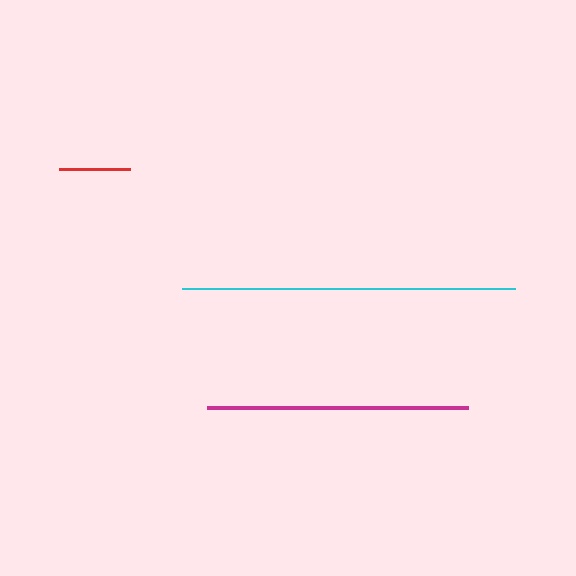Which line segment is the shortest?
The red line is the shortest at approximately 71 pixels.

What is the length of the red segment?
The red segment is approximately 71 pixels long.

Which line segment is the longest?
The cyan line is the longest at approximately 333 pixels.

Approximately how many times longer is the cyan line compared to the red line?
The cyan line is approximately 4.7 times the length of the red line.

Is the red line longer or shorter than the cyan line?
The cyan line is longer than the red line.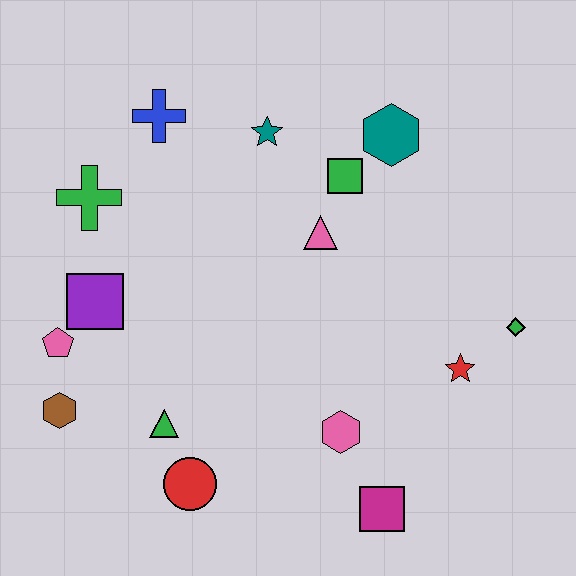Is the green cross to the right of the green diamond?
No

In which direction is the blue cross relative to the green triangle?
The blue cross is above the green triangle.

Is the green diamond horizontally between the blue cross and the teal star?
No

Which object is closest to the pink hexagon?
The magenta square is closest to the pink hexagon.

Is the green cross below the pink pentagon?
No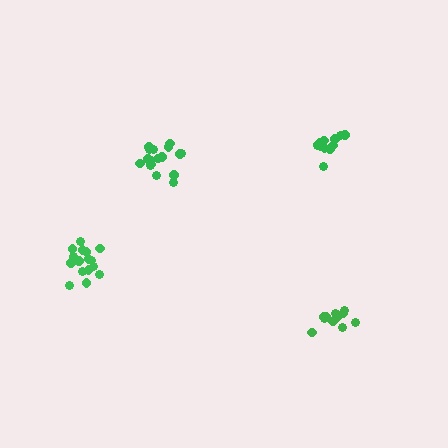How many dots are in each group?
Group 1: 11 dots, Group 2: 12 dots, Group 3: 17 dots, Group 4: 16 dots (56 total).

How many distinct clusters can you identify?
There are 4 distinct clusters.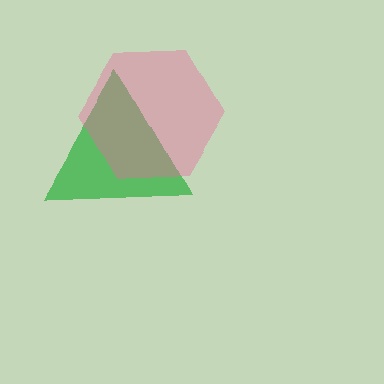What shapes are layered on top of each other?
The layered shapes are: a green triangle, a pink hexagon.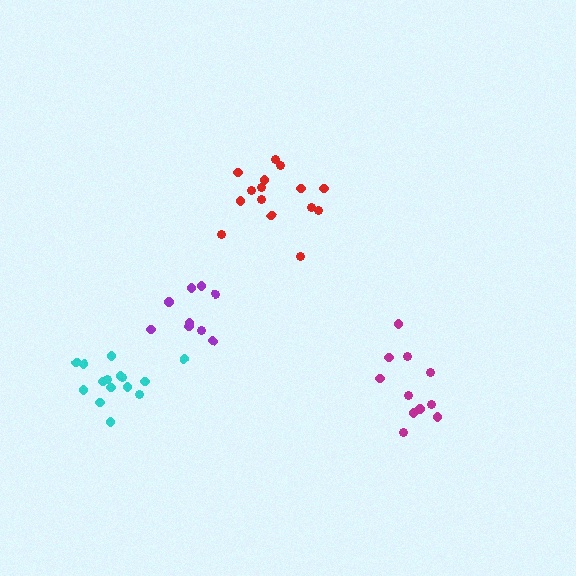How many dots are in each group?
Group 1: 9 dots, Group 2: 11 dots, Group 3: 15 dots, Group 4: 15 dots (50 total).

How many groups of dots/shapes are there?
There are 4 groups.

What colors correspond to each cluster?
The clusters are colored: purple, magenta, red, cyan.